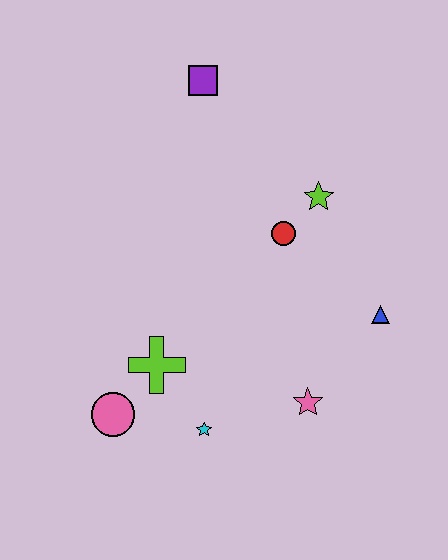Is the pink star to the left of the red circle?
No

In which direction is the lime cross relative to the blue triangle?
The lime cross is to the left of the blue triangle.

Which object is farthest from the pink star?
The purple square is farthest from the pink star.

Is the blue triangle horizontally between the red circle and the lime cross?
No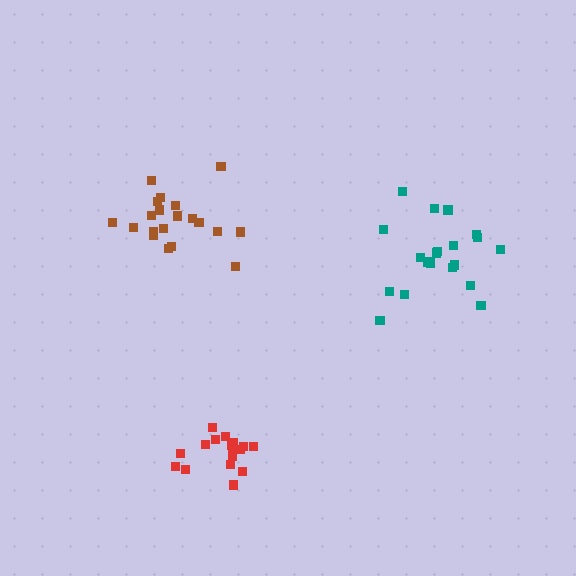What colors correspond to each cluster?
The clusters are colored: brown, red, teal.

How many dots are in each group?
Group 1: 20 dots, Group 2: 17 dots, Group 3: 20 dots (57 total).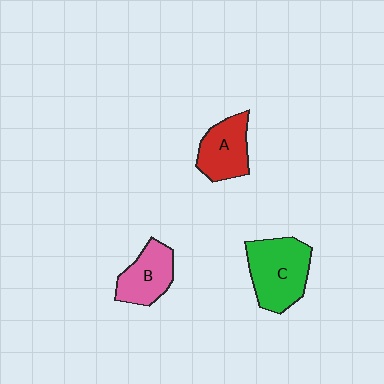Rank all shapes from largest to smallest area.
From largest to smallest: C (green), A (red), B (pink).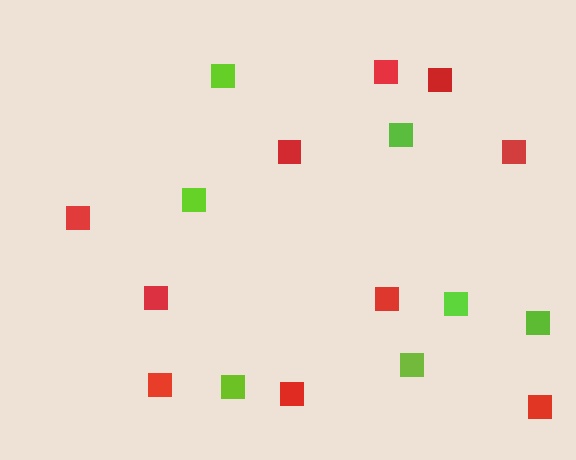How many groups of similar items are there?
There are 2 groups: one group of red squares (10) and one group of lime squares (7).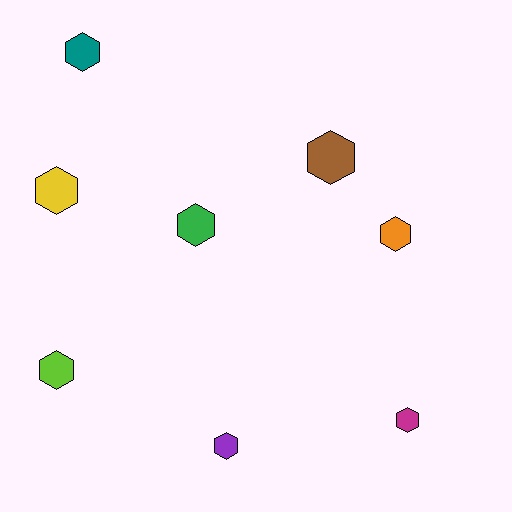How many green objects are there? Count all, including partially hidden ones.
There is 1 green object.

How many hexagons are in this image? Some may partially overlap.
There are 8 hexagons.